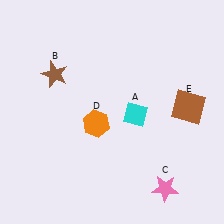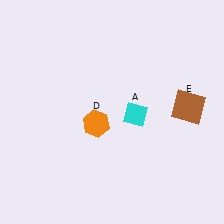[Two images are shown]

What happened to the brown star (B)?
The brown star (B) was removed in Image 2. It was in the top-left area of Image 1.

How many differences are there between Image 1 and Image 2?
There are 2 differences between the two images.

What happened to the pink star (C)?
The pink star (C) was removed in Image 2. It was in the bottom-right area of Image 1.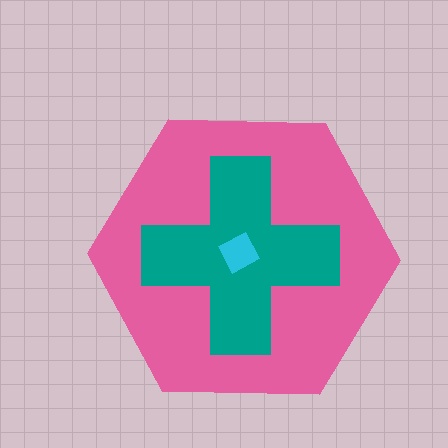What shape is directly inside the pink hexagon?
The teal cross.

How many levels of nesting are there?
3.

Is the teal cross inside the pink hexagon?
Yes.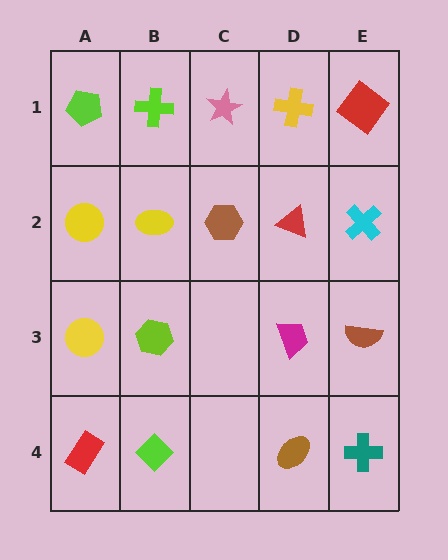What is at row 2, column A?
A yellow circle.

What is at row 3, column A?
A yellow circle.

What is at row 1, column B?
A lime cross.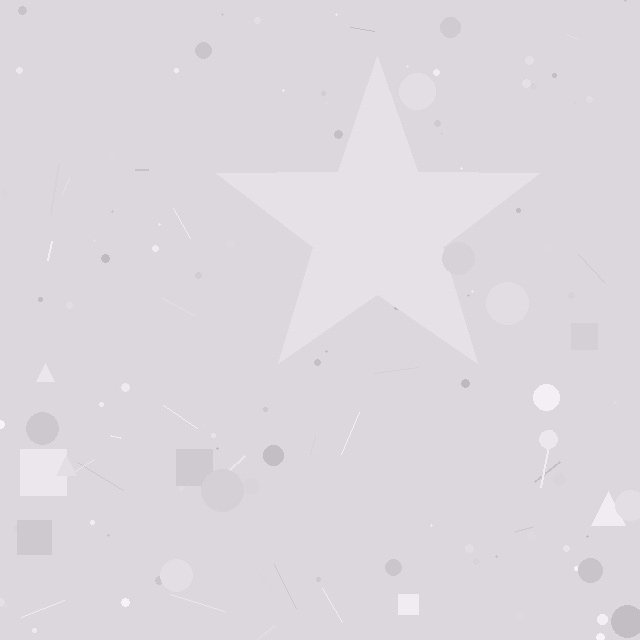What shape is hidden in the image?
A star is hidden in the image.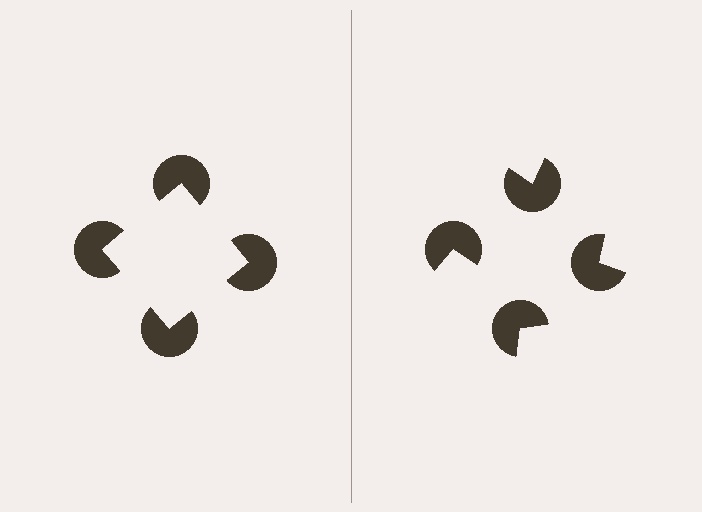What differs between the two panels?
The pac-man discs are positioned identically on both sides; only the wedge orientations differ. On the left they align to a square; on the right they are misaligned.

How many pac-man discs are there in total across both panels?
8 — 4 on each side.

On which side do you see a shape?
An illusory square appears on the left side. On the right side the wedge cuts are rotated, so no coherent shape forms.